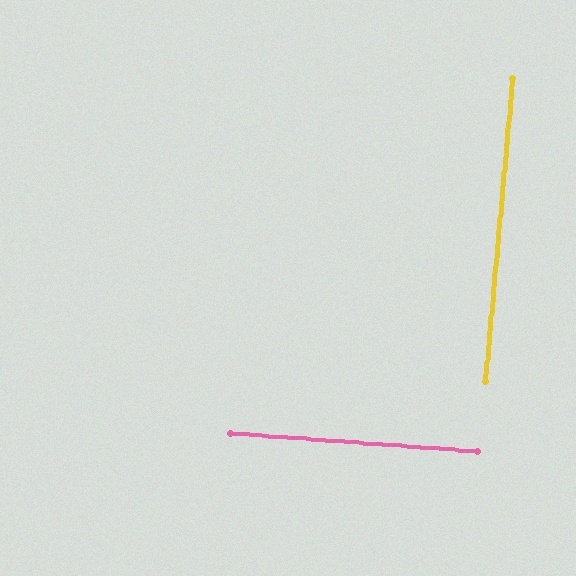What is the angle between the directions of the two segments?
Approximately 89 degrees.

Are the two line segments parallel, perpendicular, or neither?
Perpendicular — they meet at approximately 89°.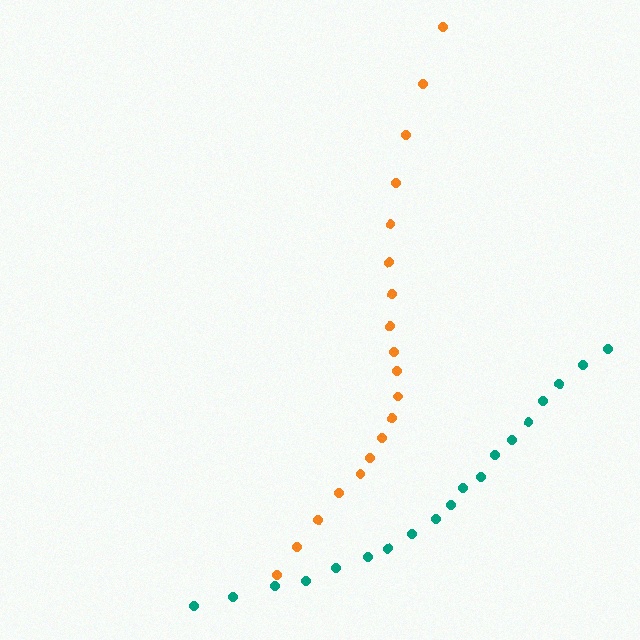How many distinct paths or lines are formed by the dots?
There are 2 distinct paths.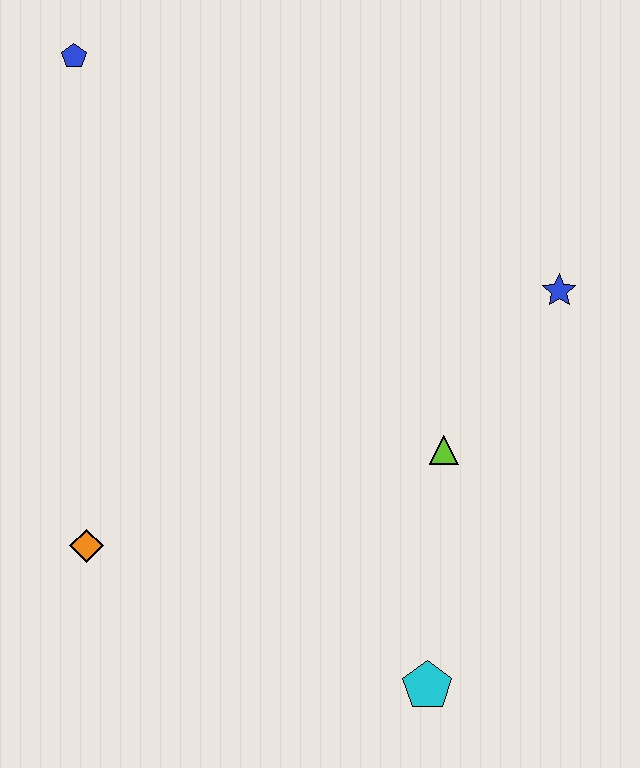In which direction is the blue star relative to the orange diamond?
The blue star is to the right of the orange diamond.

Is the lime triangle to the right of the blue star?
No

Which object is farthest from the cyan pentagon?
The blue pentagon is farthest from the cyan pentagon.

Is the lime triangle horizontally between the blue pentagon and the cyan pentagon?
No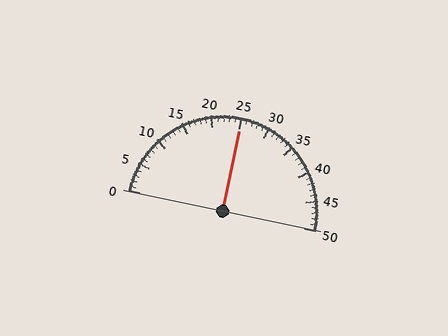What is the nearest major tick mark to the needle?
The nearest major tick mark is 25.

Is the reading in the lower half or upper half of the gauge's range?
The reading is in the upper half of the range (0 to 50).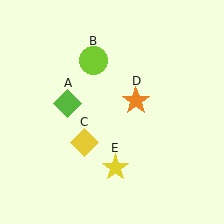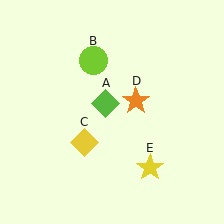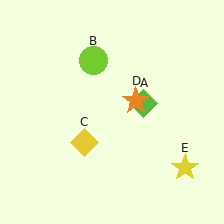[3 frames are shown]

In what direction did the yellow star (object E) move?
The yellow star (object E) moved right.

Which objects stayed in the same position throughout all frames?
Lime circle (object B) and yellow diamond (object C) and orange star (object D) remained stationary.